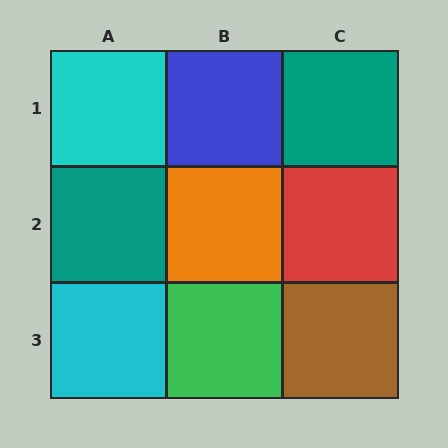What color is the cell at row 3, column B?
Green.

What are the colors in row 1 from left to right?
Cyan, blue, teal.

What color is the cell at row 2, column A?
Teal.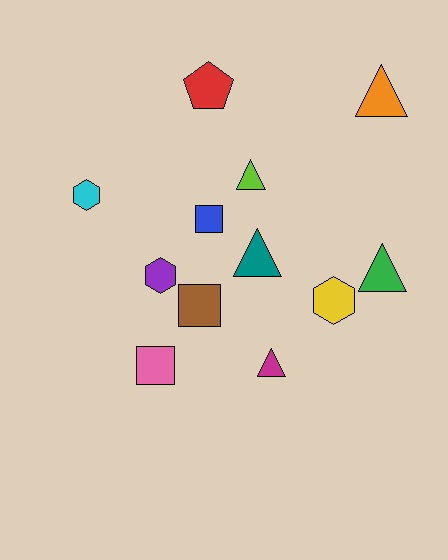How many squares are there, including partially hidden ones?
There are 3 squares.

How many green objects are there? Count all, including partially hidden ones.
There is 1 green object.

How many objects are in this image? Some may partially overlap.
There are 12 objects.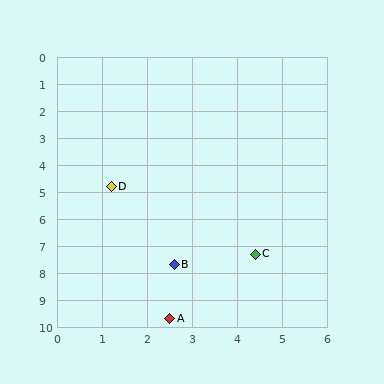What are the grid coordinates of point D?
Point D is at approximately (1.2, 4.8).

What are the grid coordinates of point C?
Point C is at approximately (4.4, 7.3).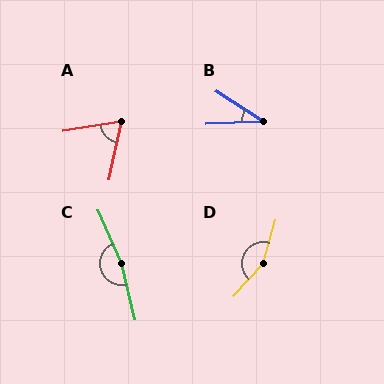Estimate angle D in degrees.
Approximately 154 degrees.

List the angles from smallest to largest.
B (35°), A (69°), D (154°), C (169°).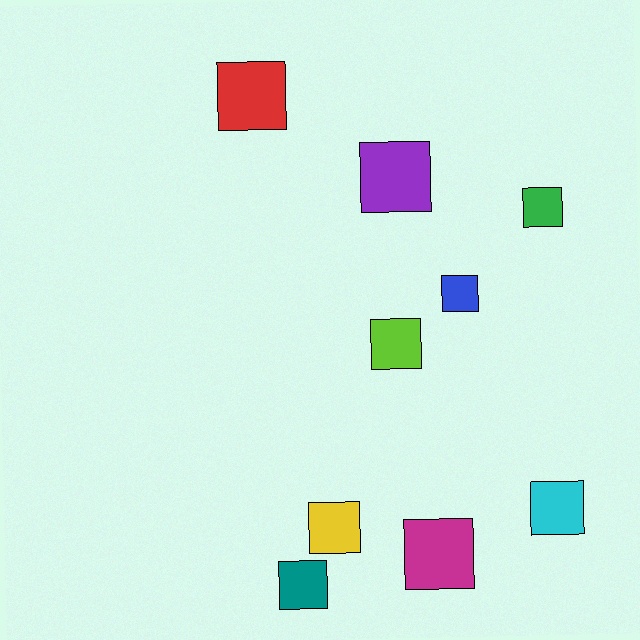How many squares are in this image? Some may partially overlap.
There are 9 squares.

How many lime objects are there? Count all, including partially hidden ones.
There is 1 lime object.